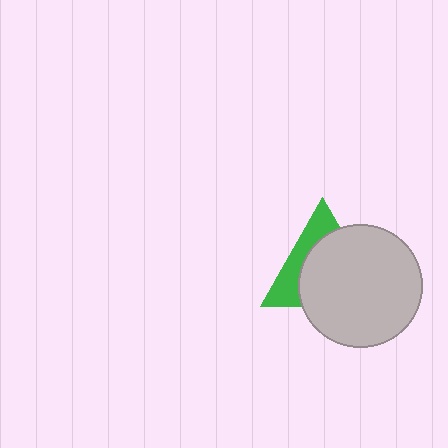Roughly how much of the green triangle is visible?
A small part of it is visible (roughly 36%).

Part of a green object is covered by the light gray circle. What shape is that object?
It is a triangle.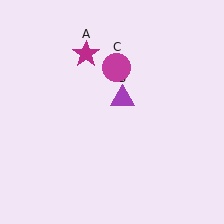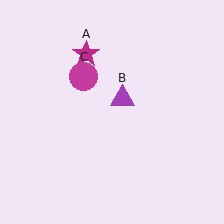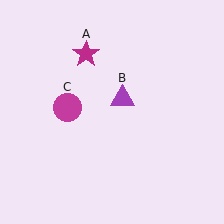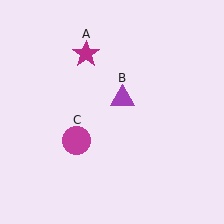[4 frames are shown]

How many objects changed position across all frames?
1 object changed position: magenta circle (object C).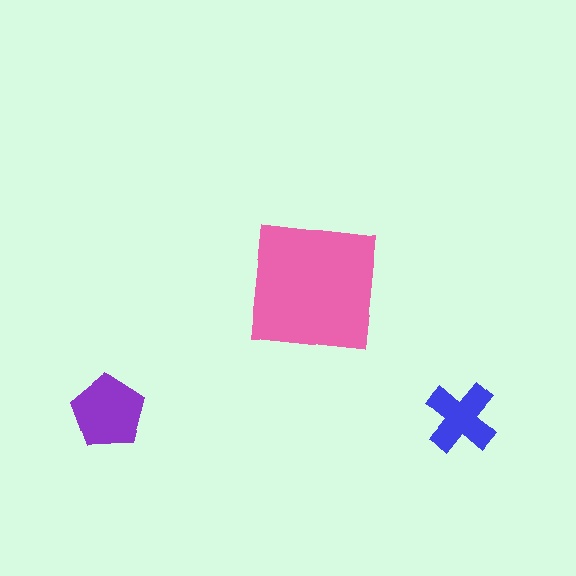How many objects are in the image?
There are 3 objects in the image.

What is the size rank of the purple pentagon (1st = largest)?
2nd.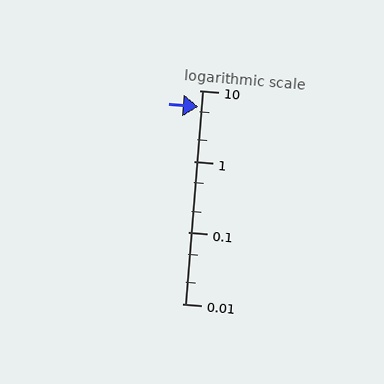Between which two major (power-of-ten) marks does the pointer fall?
The pointer is between 1 and 10.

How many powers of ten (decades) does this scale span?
The scale spans 3 decades, from 0.01 to 10.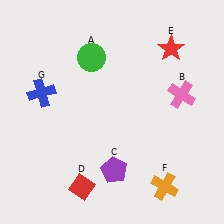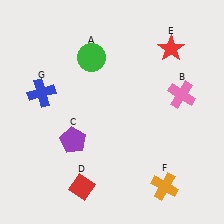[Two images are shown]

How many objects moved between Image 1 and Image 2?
1 object moved between the two images.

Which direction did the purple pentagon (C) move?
The purple pentagon (C) moved left.